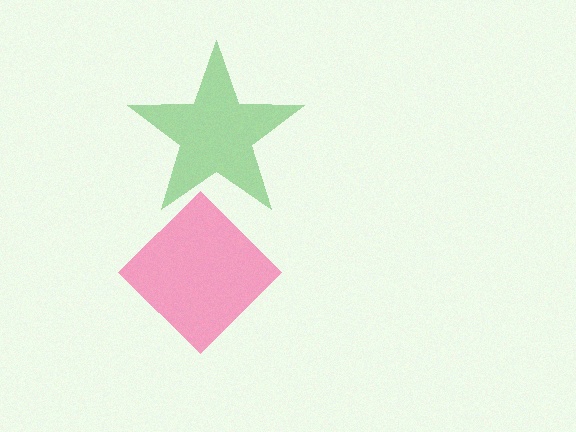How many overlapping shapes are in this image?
There are 2 overlapping shapes in the image.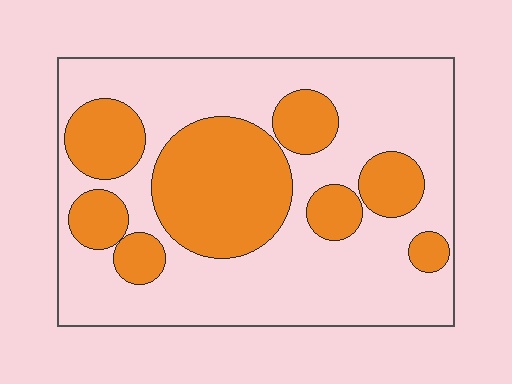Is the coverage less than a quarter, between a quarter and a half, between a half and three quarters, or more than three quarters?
Between a quarter and a half.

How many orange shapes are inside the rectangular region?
8.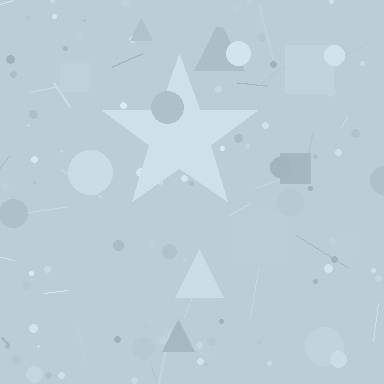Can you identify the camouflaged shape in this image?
The camouflaged shape is a star.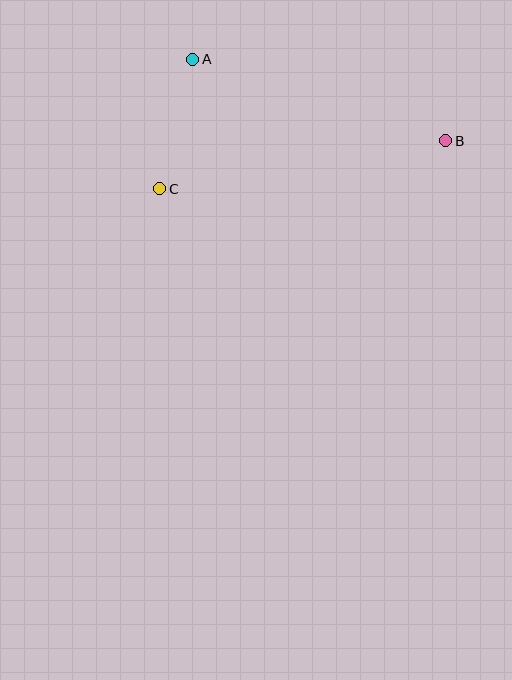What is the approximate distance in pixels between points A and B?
The distance between A and B is approximately 266 pixels.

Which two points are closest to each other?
Points A and C are closest to each other.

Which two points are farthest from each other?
Points B and C are farthest from each other.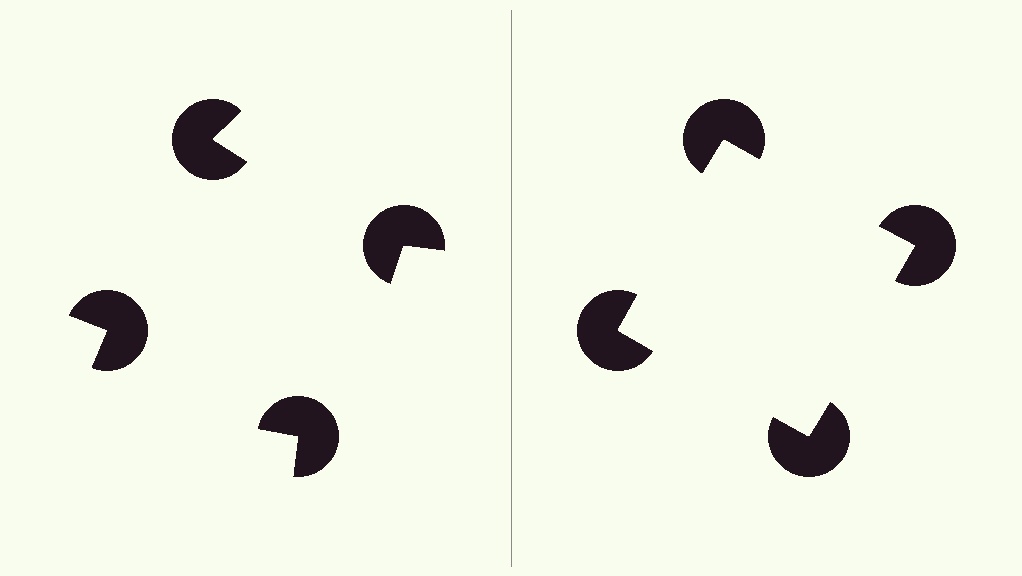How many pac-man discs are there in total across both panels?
8 — 4 on each side.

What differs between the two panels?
The pac-man discs are positioned identically on both sides; only the wedge orientations differ. On the right they align to a square; on the left they are misaligned.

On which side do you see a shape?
An illusory square appears on the right side. On the left side the wedge cuts are rotated, so no coherent shape forms.